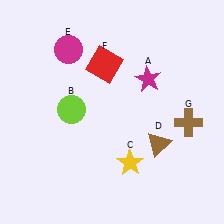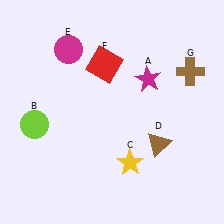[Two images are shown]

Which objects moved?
The objects that moved are: the lime circle (B), the brown cross (G).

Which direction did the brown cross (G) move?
The brown cross (G) moved up.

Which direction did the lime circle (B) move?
The lime circle (B) moved left.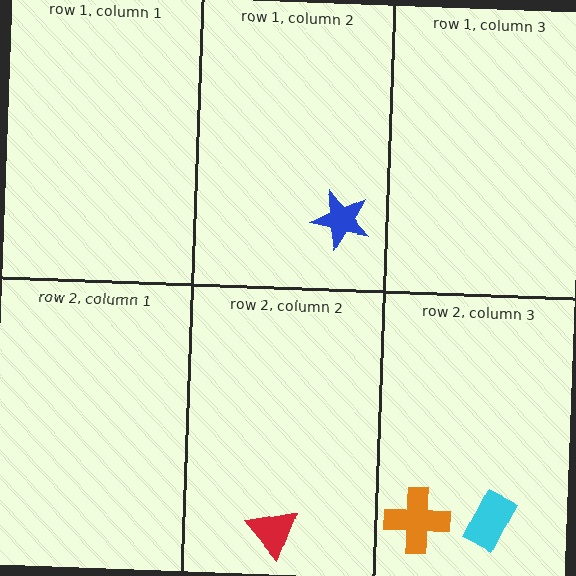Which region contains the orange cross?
The row 2, column 3 region.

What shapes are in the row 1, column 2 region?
The blue star.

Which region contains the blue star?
The row 1, column 2 region.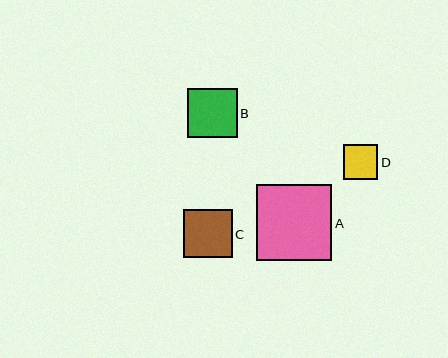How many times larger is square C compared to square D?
Square C is approximately 1.4 times the size of square D.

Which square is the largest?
Square A is the largest with a size of approximately 76 pixels.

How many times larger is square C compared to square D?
Square C is approximately 1.4 times the size of square D.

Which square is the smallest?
Square D is the smallest with a size of approximately 35 pixels.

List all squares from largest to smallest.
From largest to smallest: A, B, C, D.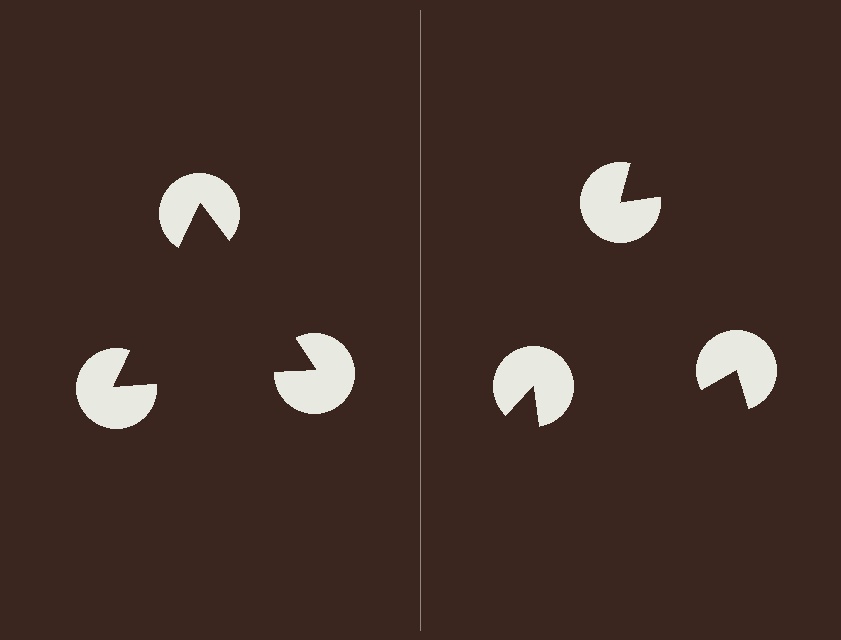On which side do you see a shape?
An illusory triangle appears on the left side. On the right side the wedge cuts are rotated, so no coherent shape forms.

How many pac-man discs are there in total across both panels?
6 — 3 on each side.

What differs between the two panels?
The pac-man discs are positioned identically on both sides; only the wedge orientations differ. On the left they align to a triangle; on the right they are misaligned.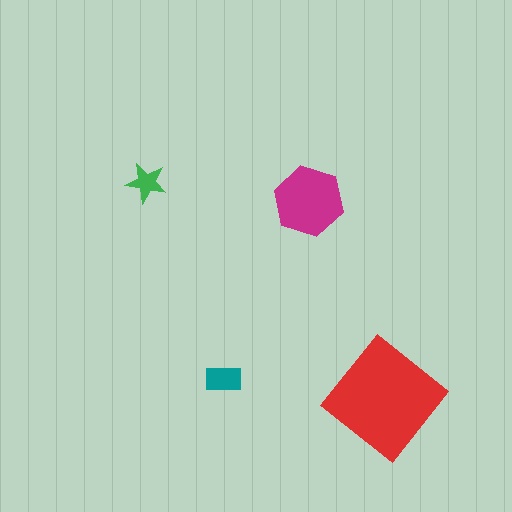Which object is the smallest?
The green star.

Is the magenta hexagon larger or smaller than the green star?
Larger.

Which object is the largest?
The red diamond.